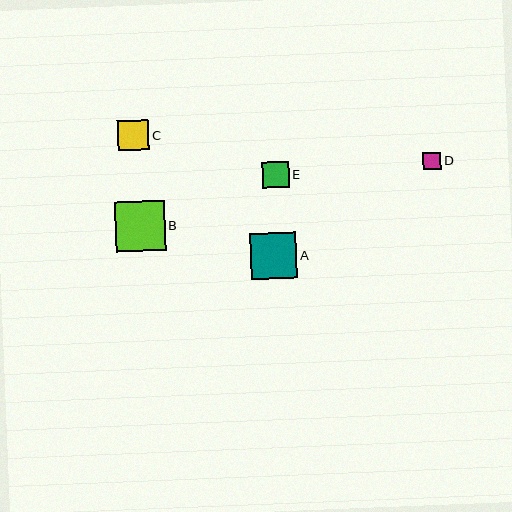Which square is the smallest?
Square D is the smallest with a size of approximately 18 pixels.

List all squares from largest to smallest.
From largest to smallest: B, A, C, E, D.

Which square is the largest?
Square B is the largest with a size of approximately 50 pixels.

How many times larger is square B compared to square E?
Square B is approximately 1.9 times the size of square E.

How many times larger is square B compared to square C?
Square B is approximately 1.6 times the size of square C.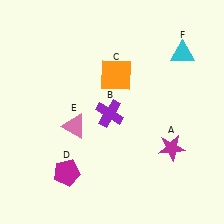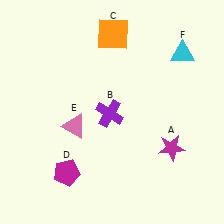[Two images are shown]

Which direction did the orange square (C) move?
The orange square (C) moved up.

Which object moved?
The orange square (C) moved up.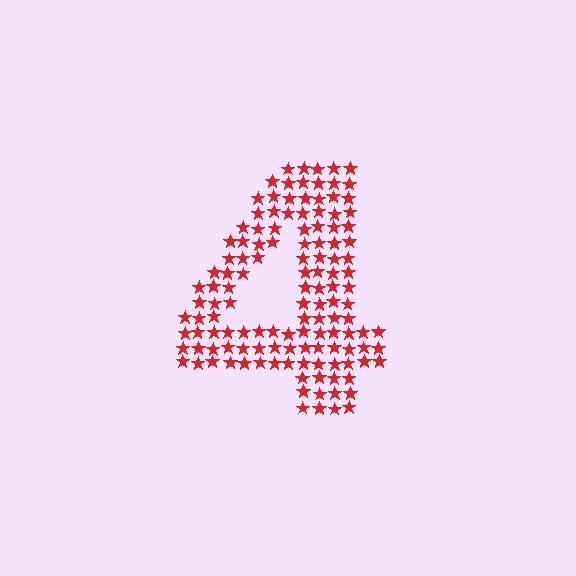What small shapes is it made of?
It is made of small stars.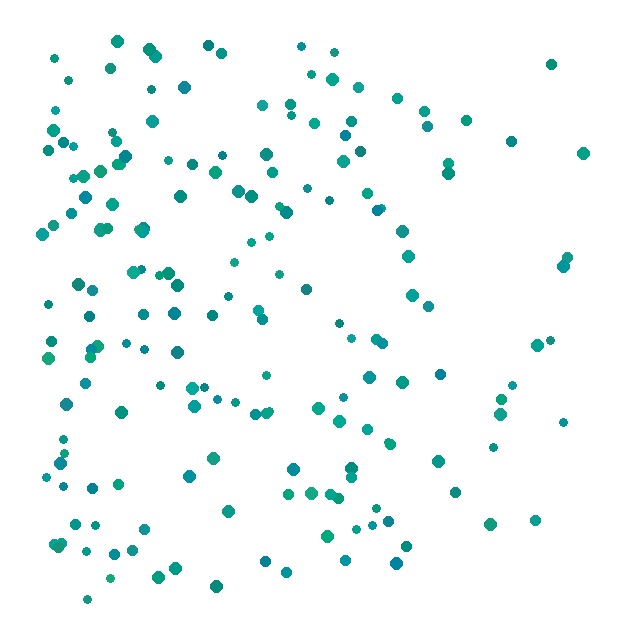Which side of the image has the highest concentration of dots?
The left.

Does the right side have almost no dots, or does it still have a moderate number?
Still a moderate number, just noticeably fewer than the left.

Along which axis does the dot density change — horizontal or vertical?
Horizontal.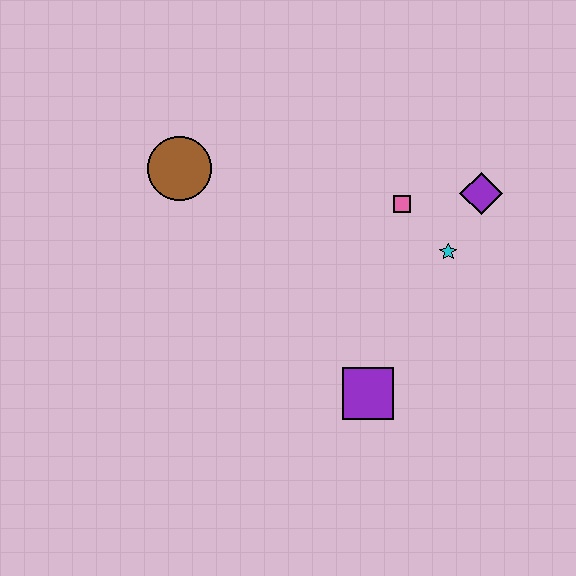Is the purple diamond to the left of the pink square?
No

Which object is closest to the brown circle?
The pink square is closest to the brown circle.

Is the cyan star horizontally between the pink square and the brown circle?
No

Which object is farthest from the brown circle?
The purple diamond is farthest from the brown circle.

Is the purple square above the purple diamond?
No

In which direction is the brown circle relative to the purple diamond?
The brown circle is to the left of the purple diamond.